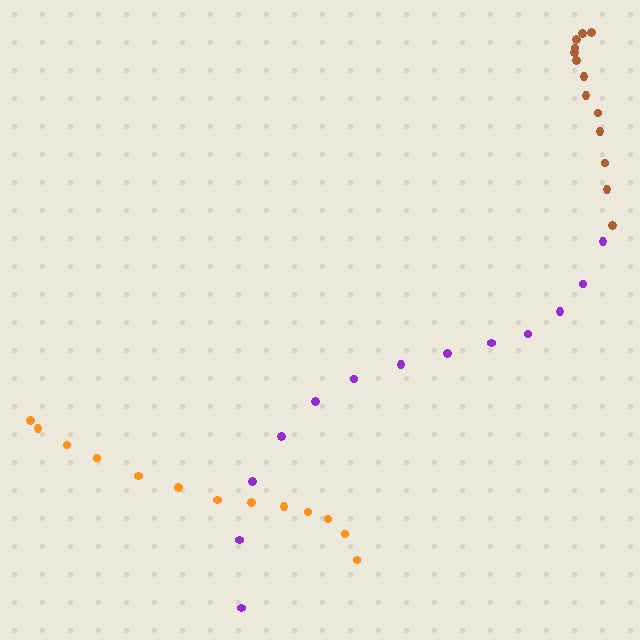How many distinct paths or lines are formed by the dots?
There are 3 distinct paths.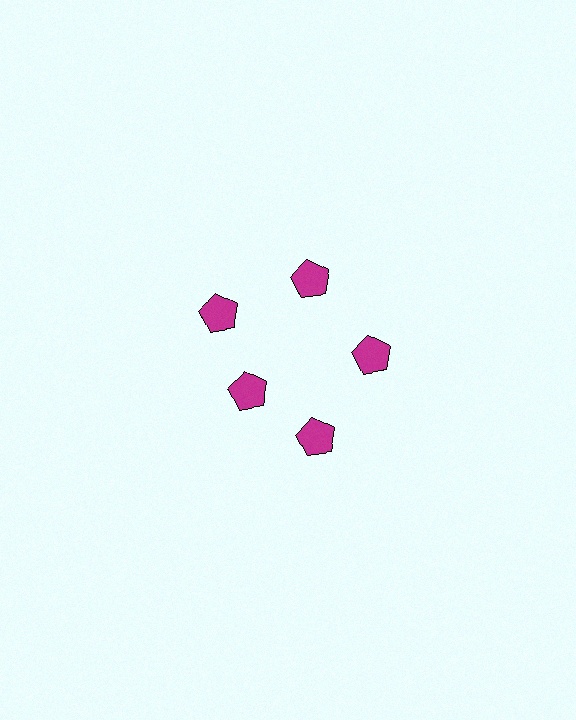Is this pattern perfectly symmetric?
No. The 5 magenta pentagons are arranged in a ring, but one element near the 8 o'clock position is pulled inward toward the center, breaking the 5-fold rotational symmetry.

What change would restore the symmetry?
The symmetry would be restored by moving it outward, back onto the ring so that all 5 pentagons sit at equal angles and equal distance from the center.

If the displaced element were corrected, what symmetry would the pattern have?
It would have 5-fold rotational symmetry — the pattern would map onto itself every 72 degrees.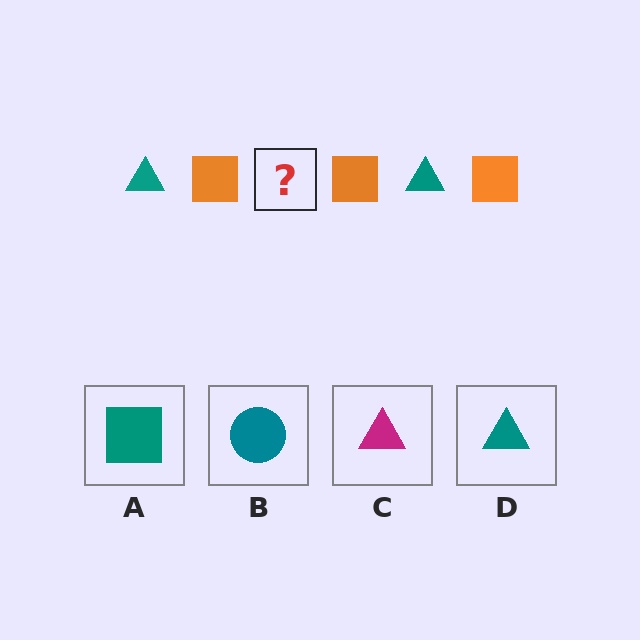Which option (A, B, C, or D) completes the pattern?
D.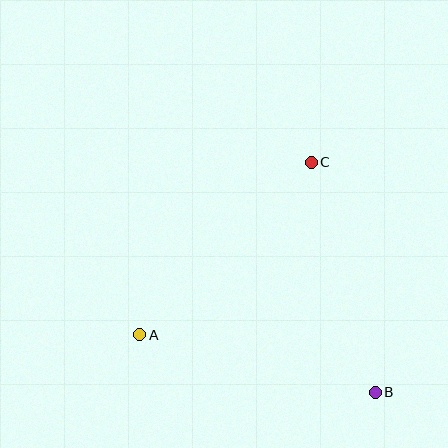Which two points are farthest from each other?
Points A and C are farthest from each other.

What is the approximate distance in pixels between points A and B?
The distance between A and B is approximately 242 pixels.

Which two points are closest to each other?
Points B and C are closest to each other.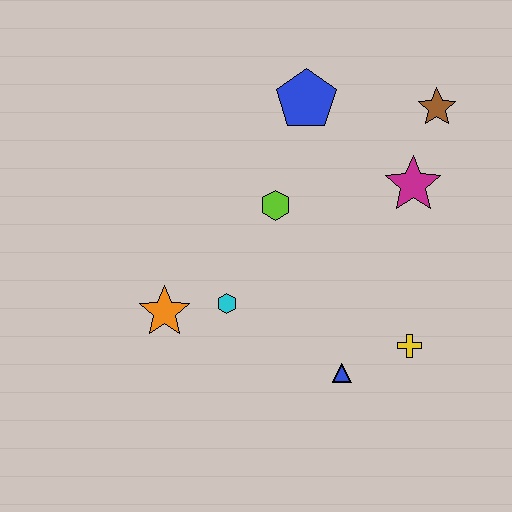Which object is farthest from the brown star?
The orange star is farthest from the brown star.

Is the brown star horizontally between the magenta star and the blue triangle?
No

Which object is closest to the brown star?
The magenta star is closest to the brown star.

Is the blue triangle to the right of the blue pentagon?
Yes